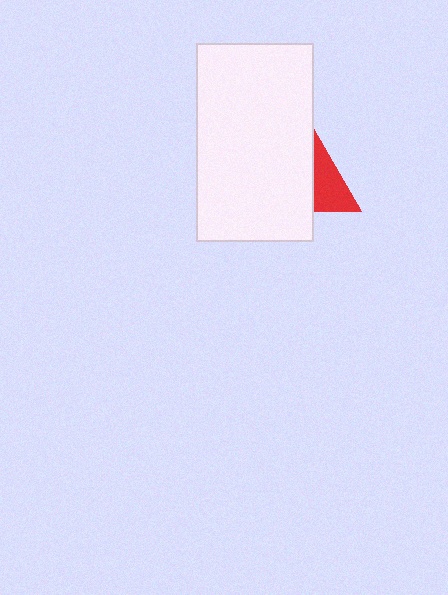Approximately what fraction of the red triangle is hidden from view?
Roughly 67% of the red triangle is hidden behind the white rectangle.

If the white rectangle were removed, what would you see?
You would see the complete red triangle.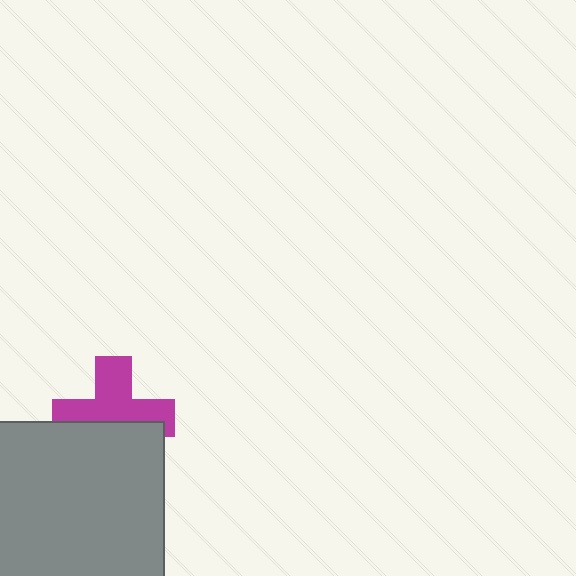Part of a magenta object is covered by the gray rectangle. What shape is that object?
It is a cross.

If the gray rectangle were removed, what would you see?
You would see the complete magenta cross.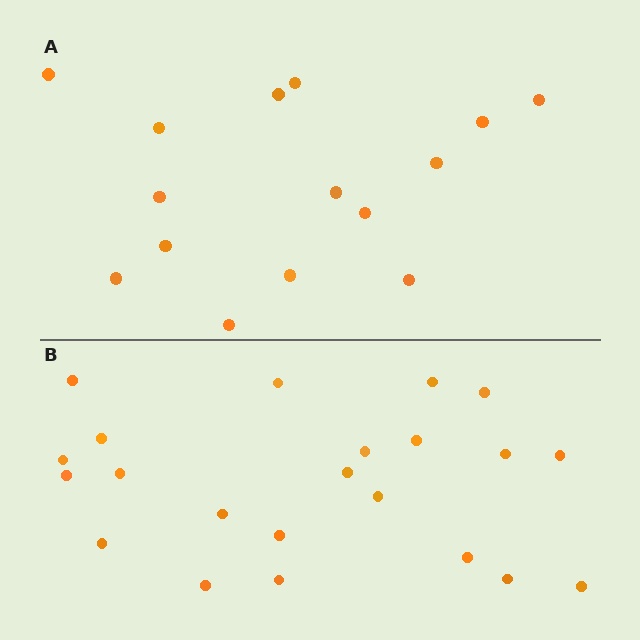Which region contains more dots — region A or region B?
Region B (the bottom region) has more dots.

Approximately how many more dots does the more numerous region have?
Region B has roughly 8 or so more dots than region A.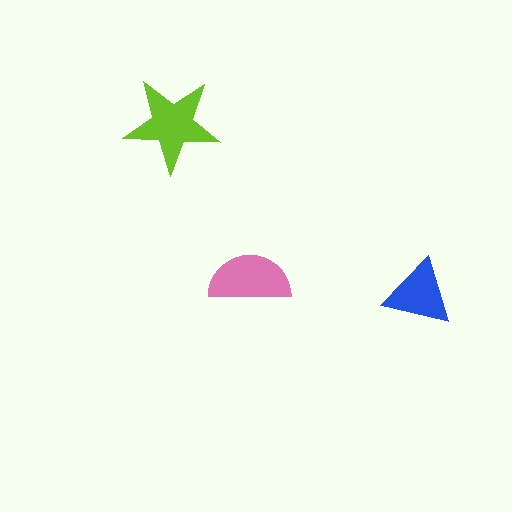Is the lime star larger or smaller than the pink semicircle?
Larger.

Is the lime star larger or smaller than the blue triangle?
Larger.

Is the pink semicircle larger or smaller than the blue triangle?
Larger.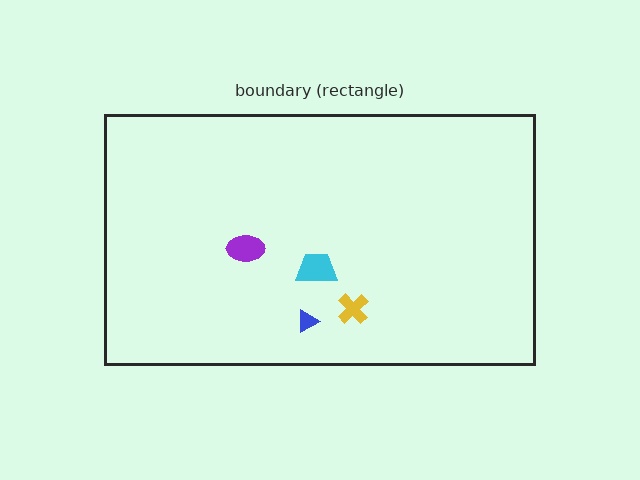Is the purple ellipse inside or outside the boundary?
Inside.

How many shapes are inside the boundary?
4 inside, 0 outside.